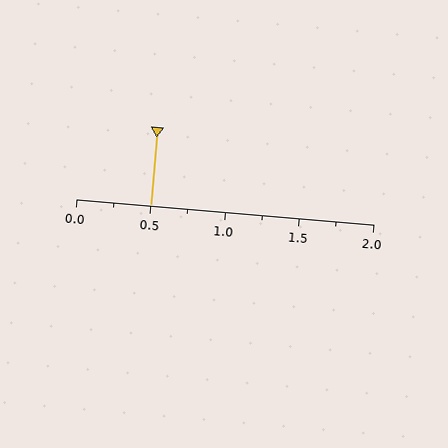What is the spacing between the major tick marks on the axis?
The major ticks are spaced 0.5 apart.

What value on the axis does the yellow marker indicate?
The marker indicates approximately 0.5.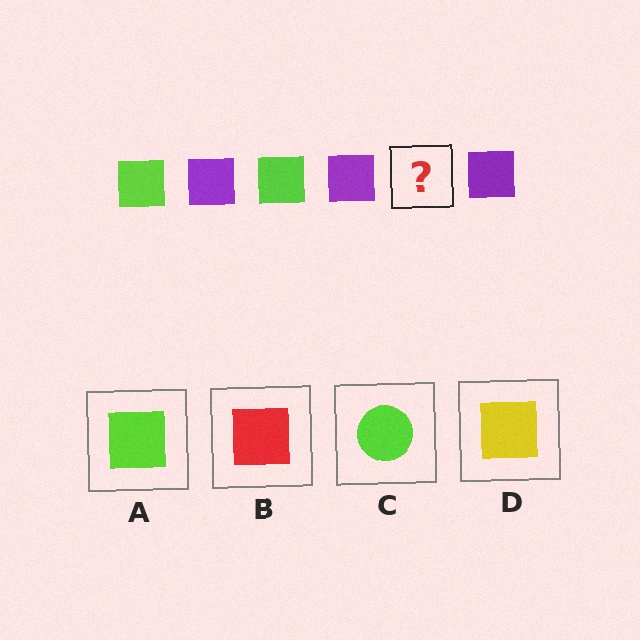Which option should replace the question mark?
Option A.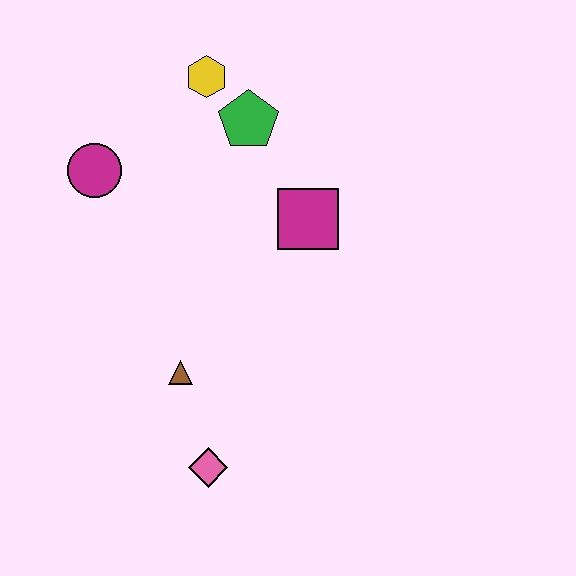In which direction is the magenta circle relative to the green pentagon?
The magenta circle is to the left of the green pentagon.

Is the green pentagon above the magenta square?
Yes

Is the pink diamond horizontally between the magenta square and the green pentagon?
No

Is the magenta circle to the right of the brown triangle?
No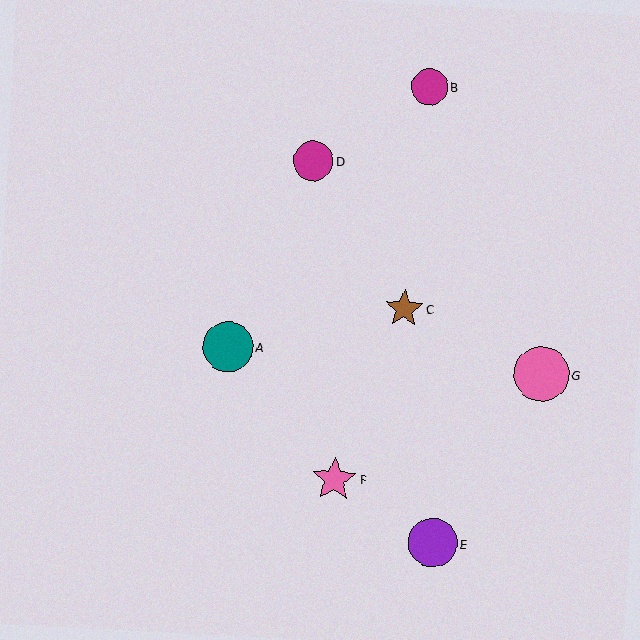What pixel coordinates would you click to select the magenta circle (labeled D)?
Click at (313, 161) to select the magenta circle D.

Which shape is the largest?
The pink circle (labeled G) is the largest.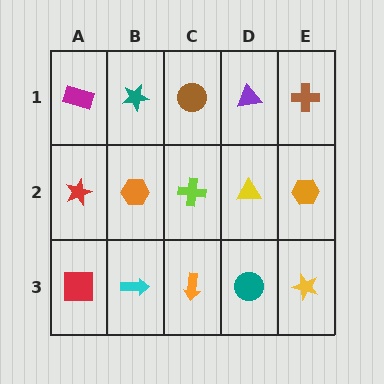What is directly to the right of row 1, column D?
A brown cross.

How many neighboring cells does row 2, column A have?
3.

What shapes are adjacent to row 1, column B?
An orange hexagon (row 2, column B), a magenta rectangle (row 1, column A), a brown circle (row 1, column C).